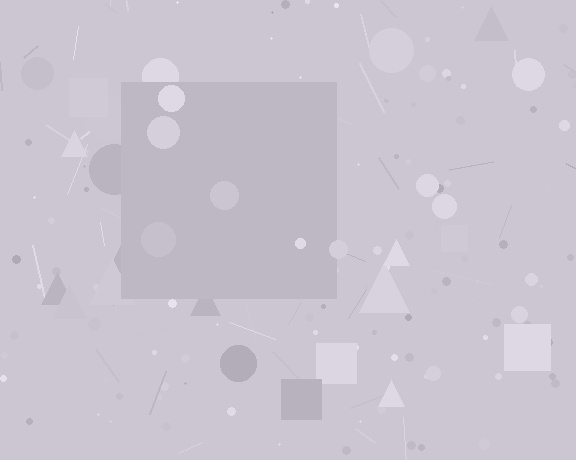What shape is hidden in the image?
A square is hidden in the image.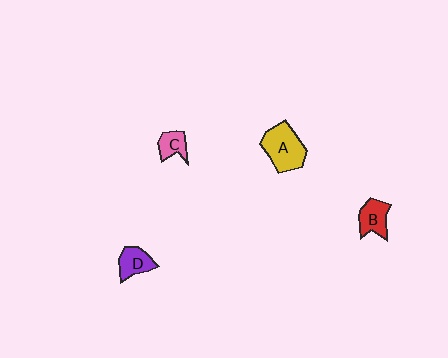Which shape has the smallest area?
Shape C (pink).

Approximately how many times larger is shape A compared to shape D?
Approximately 1.7 times.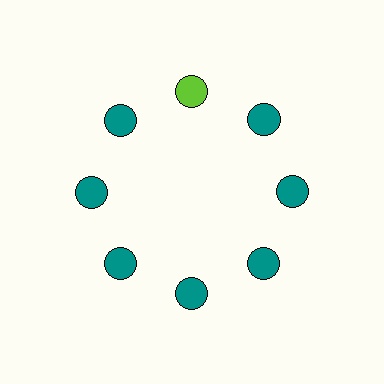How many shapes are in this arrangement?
There are 8 shapes arranged in a ring pattern.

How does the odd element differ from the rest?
It has a different color: lime instead of teal.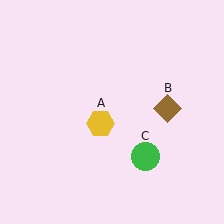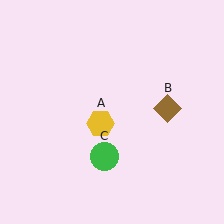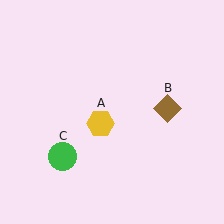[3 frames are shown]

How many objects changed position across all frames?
1 object changed position: green circle (object C).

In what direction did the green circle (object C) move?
The green circle (object C) moved left.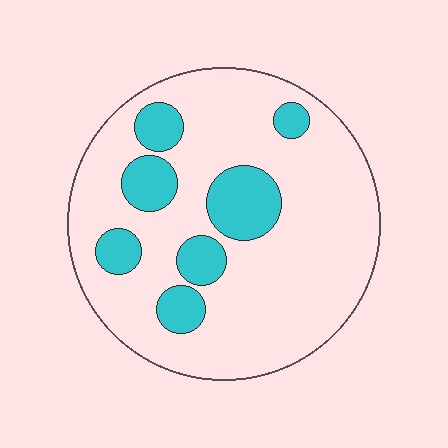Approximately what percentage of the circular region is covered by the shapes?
Approximately 20%.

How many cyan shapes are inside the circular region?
7.